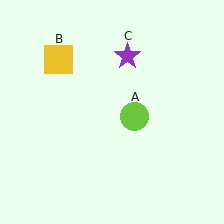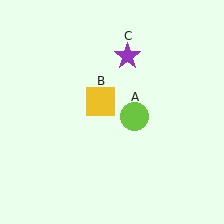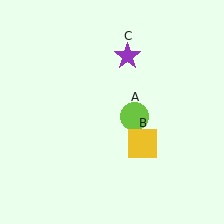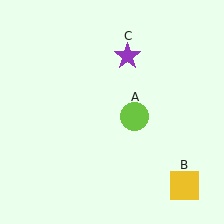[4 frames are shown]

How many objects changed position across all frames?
1 object changed position: yellow square (object B).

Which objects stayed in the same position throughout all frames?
Lime circle (object A) and purple star (object C) remained stationary.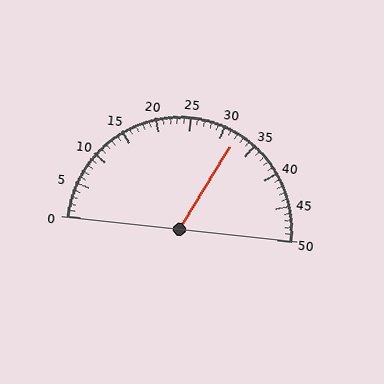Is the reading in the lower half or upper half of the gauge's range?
The reading is in the upper half of the range (0 to 50).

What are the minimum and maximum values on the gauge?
The gauge ranges from 0 to 50.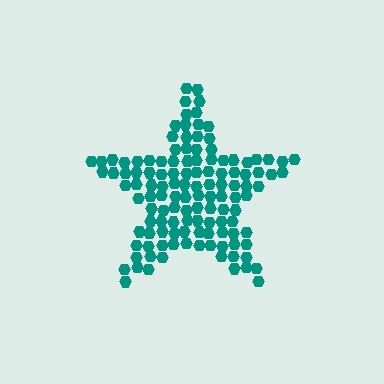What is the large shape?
The large shape is a star.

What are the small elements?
The small elements are hexagons.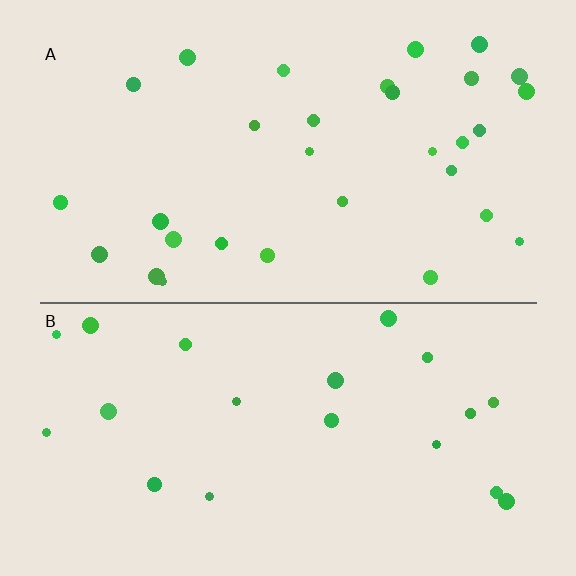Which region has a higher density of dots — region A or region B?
A (the top).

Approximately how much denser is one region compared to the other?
Approximately 1.5× — region A over region B.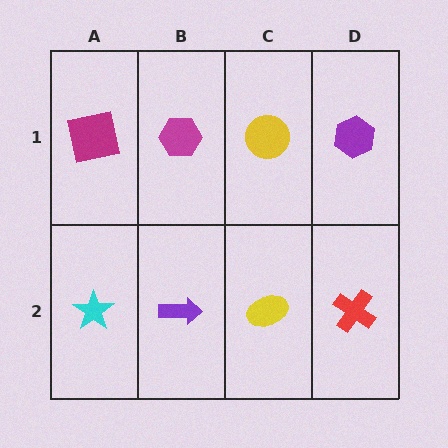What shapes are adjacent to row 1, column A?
A cyan star (row 2, column A), a magenta hexagon (row 1, column B).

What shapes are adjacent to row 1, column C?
A yellow ellipse (row 2, column C), a magenta hexagon (row 1, column B), a purple hexagon (row 1, column D).